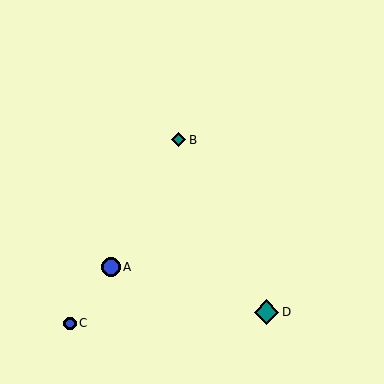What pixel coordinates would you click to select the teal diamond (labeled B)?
Click at (179, 140) to select the teal diamond B.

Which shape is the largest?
The teal diamond (labeled D) is the largest.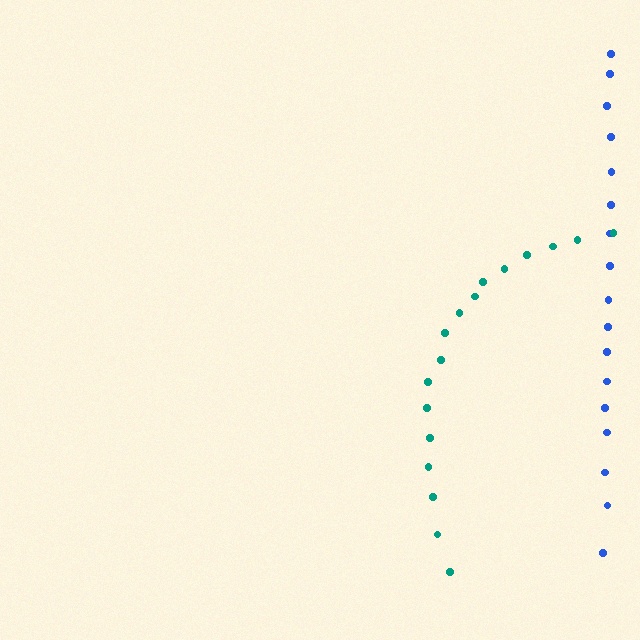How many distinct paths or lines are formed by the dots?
There are 2 distinct paths.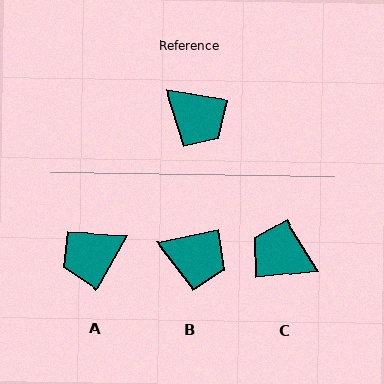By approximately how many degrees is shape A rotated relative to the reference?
Approximately 110 degrees clockwise.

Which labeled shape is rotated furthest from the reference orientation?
C, about 164 degrees away.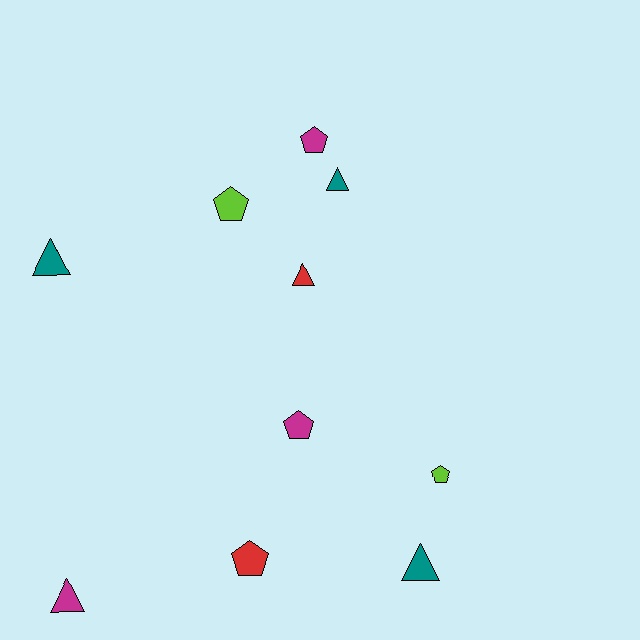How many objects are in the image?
There are 10 objects.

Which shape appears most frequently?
Triangle, with 5 objects.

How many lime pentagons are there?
There are 2 lime pentagons.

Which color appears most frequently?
Teal, with 3 objects.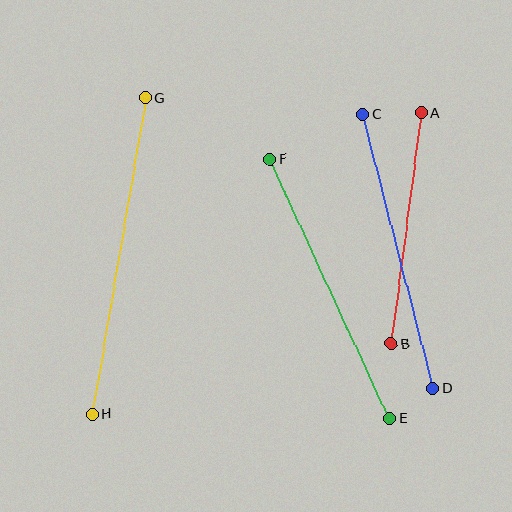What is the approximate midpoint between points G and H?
The midpoint is at approximately (119, 256) pixels.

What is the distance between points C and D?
The distance is approximately 283 pixels.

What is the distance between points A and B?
The distance is approximately 232 pixels.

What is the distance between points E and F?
The distance is approximately 285 pixels.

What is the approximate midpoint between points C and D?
The midpoint is at approximately (398, 252) pixels.